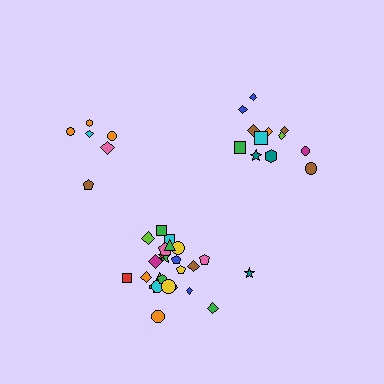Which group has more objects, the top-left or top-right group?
The top-right group.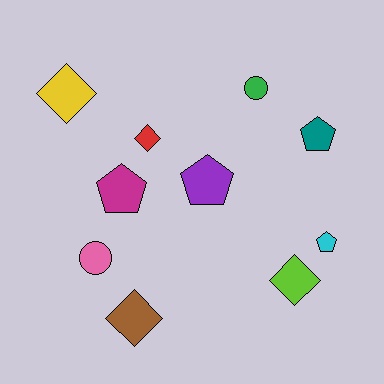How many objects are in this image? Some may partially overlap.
There are 10 objects.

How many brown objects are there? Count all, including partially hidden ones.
There is 1 brown object.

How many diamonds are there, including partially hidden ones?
There are 4 diamonds.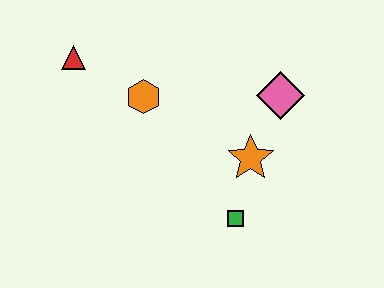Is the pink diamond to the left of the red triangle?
No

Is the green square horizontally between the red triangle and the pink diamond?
Yes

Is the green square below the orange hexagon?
Yes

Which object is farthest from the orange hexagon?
The green square is farthest from the orange hexagon.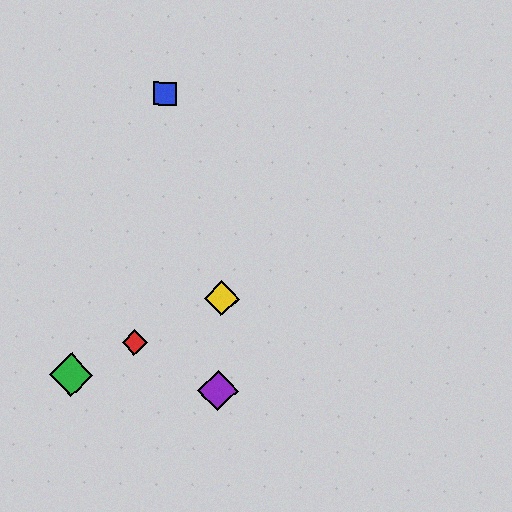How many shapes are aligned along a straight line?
3 shapes (the red diamond, the green diamond, the yellow diamond) are aligned along a straight line.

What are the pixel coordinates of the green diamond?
The green diamond is at (71, 375).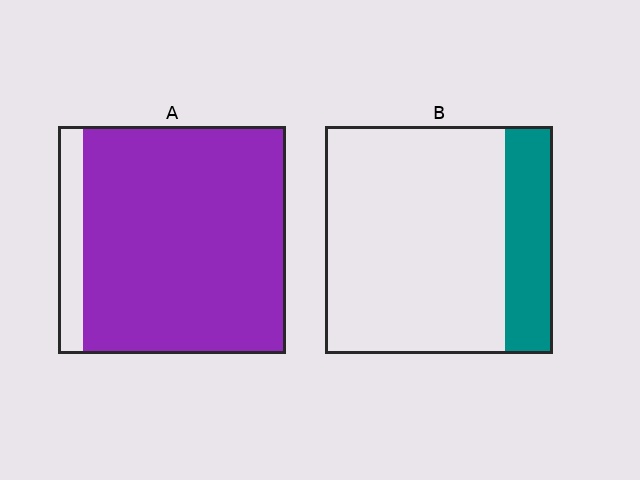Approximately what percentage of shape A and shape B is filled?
A is approximately 90% and B is approximately 20%.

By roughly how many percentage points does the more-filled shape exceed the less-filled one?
By roughly 70 percentage points (A over B).